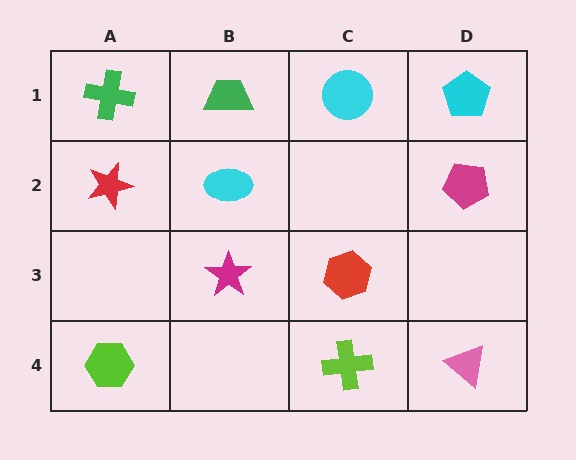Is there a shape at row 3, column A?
No, that cell is empty.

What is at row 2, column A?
A red star.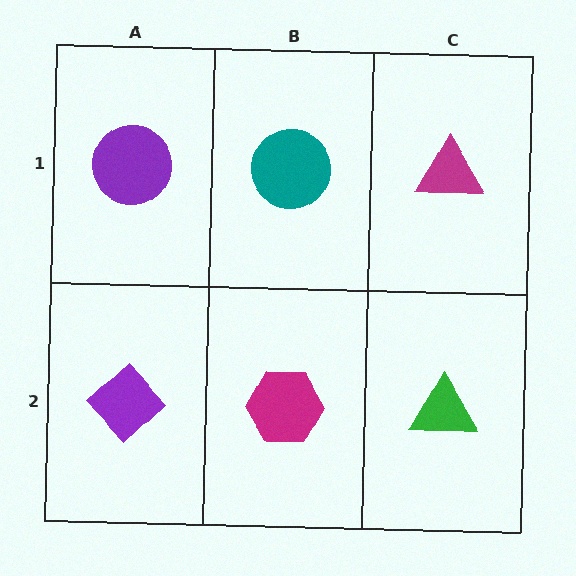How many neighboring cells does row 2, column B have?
3.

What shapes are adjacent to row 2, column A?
A purple circle (row 1, column A), a magenta hexagon (row 2, column B).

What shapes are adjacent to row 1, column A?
A purple diamond (row 2, column A), a teal circle (row 1, column B).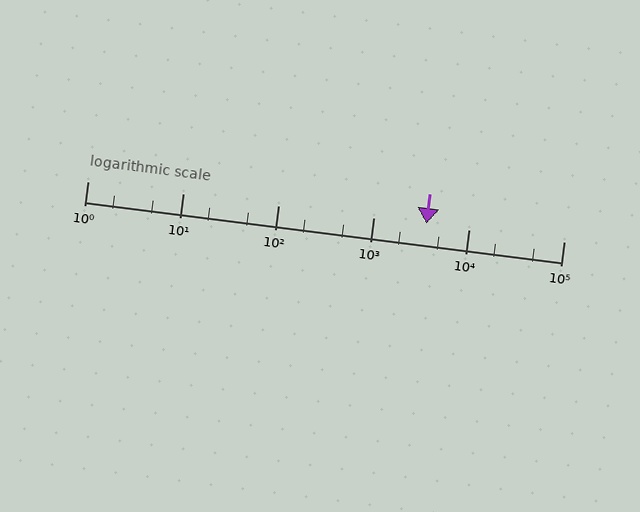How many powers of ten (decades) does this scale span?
The scale spans 5 decades, from 1 to 100000.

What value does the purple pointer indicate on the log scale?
The pointer indicates approximately 3600.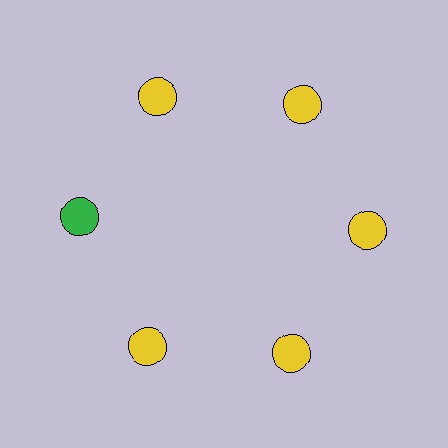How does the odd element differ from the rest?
It has a different color: green instead of yellow.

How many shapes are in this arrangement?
There are 6 shapes arranged in a ring pattern.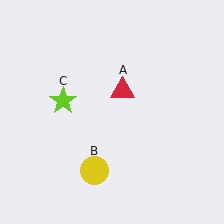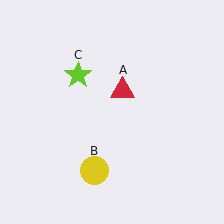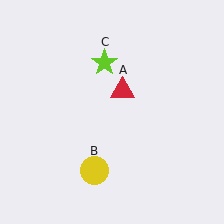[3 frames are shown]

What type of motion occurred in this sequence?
The lime star (object C) rotated clockwise around the center of the scene.